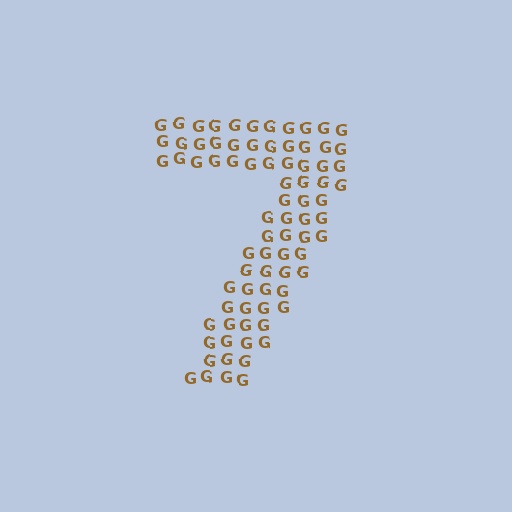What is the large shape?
The large shape is the digit 7.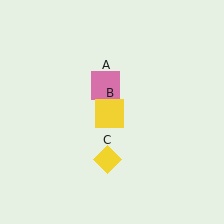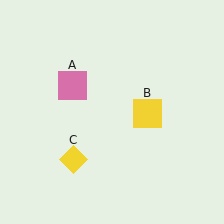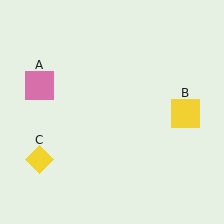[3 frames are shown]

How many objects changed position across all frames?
3 objects changed position: pink square (object A), yellow square (object B), yellow diamond (object C).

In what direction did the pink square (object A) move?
The pink square (object A) moved left.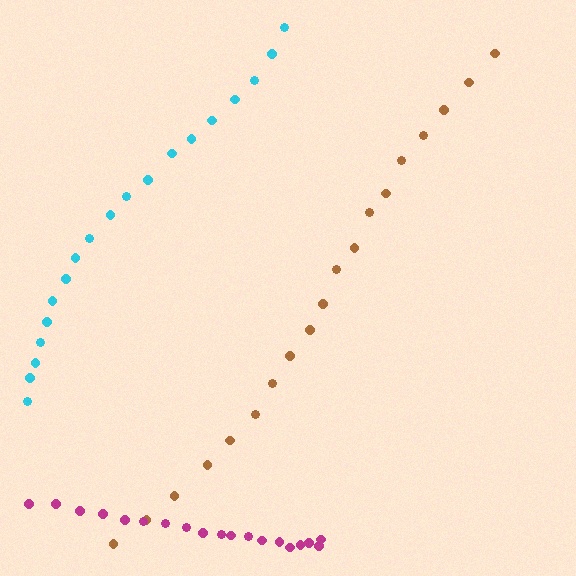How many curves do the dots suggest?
There are 3 distinct paths.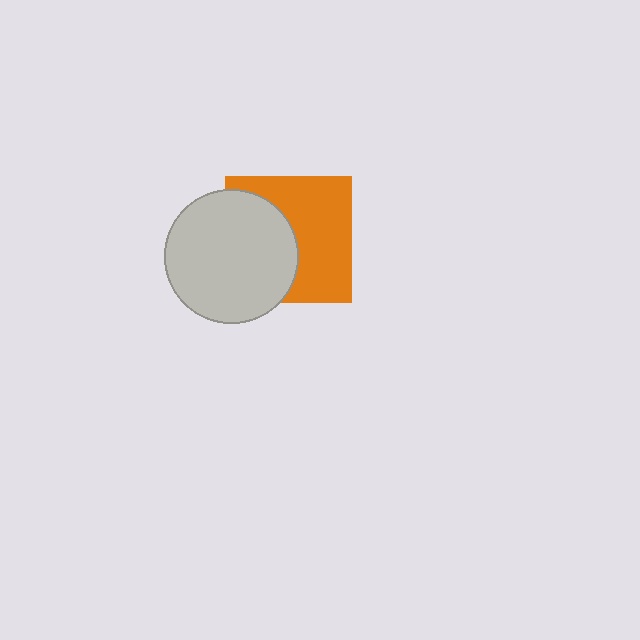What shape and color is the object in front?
The object in front is a light gray circle.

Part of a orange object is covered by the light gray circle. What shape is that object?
It is a square.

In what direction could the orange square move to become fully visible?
The orange square could move right. That would shift it out from behind the light gray circle entirely.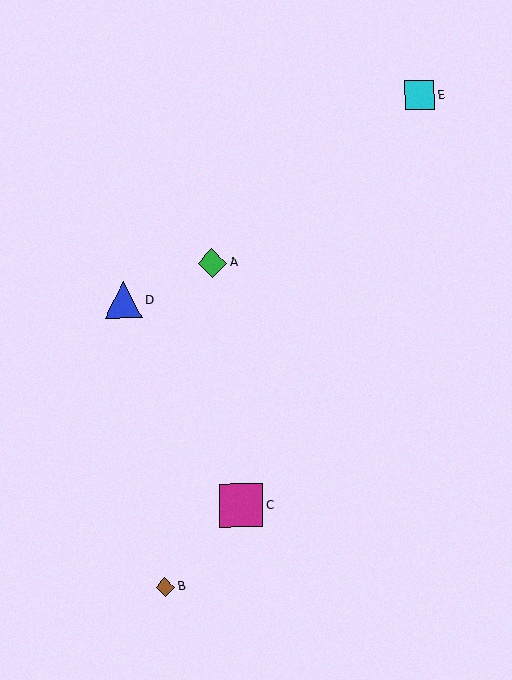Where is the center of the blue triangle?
The center of the blue triangle is at (123, 300).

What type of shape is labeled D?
Shape D is a blue triangle.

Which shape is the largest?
The magenta square (labeled C) is the largest.